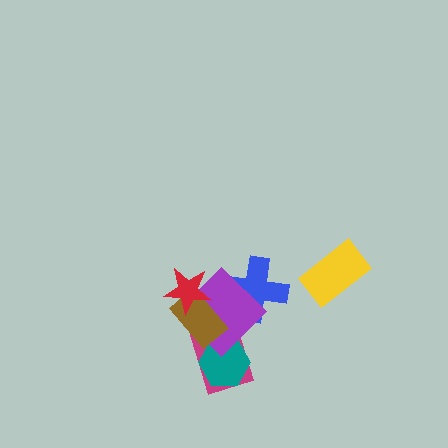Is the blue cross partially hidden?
Yes, it is partially covered by another shape.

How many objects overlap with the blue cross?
1 object overlaps with the blue cross.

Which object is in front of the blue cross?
The purple diamond is in front of the blue cross.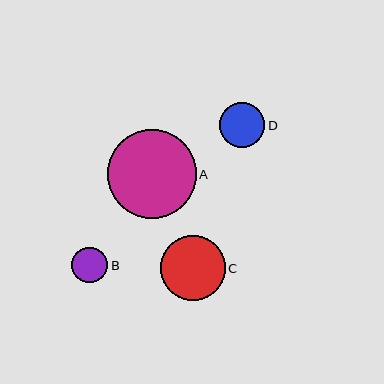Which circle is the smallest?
Circle B is the smallest with a size of approximately 36 pixels.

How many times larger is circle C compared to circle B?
Circle C is approximately 1.8 times the size of circle B.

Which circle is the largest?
Circle A is the largest with a size of approximately 89 pixels.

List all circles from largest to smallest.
From largest to smallest: A, C, D, B.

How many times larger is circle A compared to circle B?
Circle A is approximately 2.5 times the size of circle B.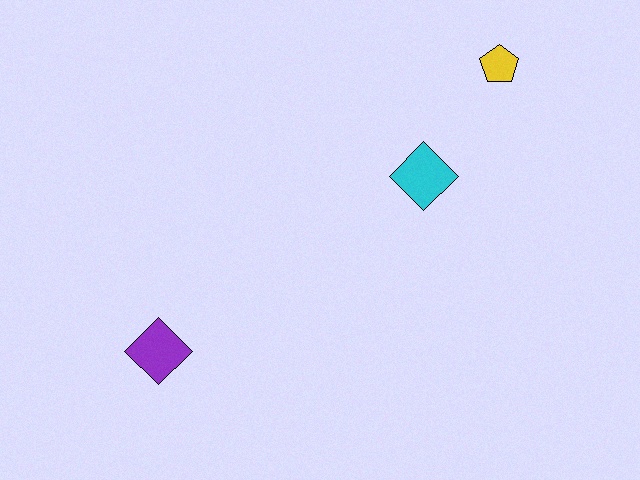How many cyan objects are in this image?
There is 1 cyan object.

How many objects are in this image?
There are 3 objects.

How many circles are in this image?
There are no circles.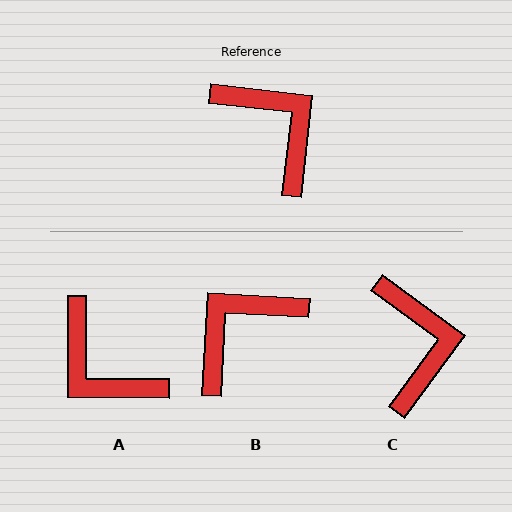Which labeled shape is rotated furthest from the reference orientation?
A, about 173 degrees away.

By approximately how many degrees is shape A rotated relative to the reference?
Approximately 173 degrees clockwise.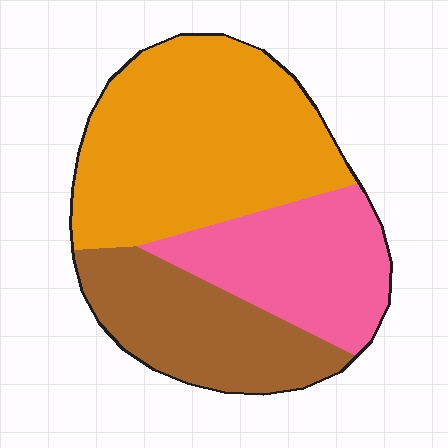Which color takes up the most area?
Orange, at roughly 50%.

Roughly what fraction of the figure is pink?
Pink takes up about one quarter (1/4) of the figure.